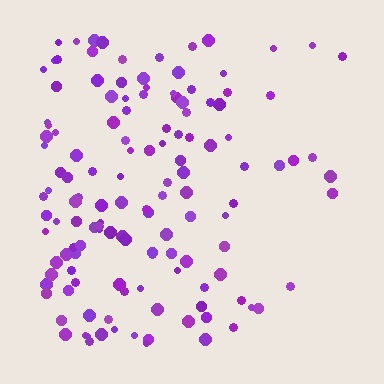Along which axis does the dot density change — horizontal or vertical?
Horizontal.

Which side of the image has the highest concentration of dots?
The left.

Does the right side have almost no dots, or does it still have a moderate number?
Still a moderate number, just noticeably fewer than the left.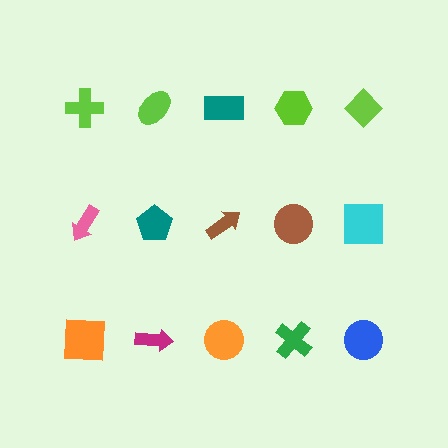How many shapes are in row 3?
5 shapes.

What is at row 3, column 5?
A blue circle.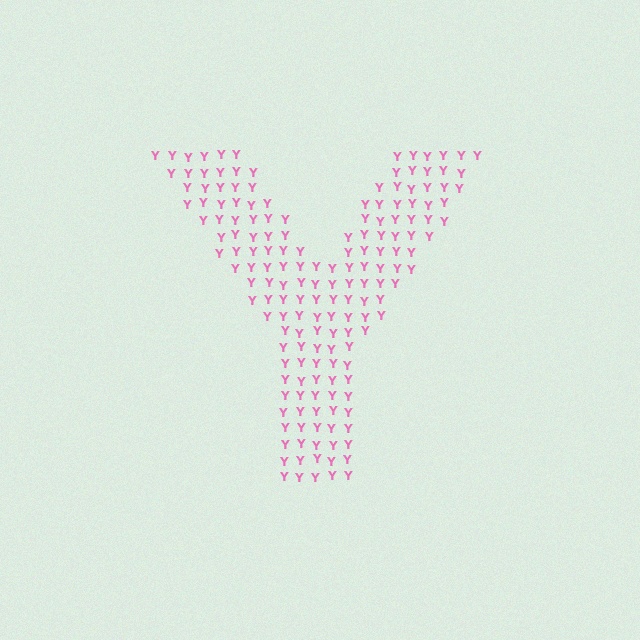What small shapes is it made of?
It is made of small letter Y's.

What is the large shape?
The large shape is the letter Y.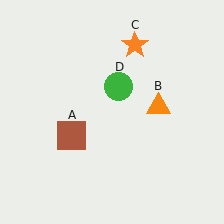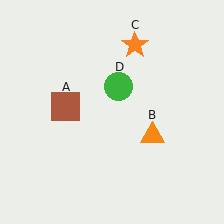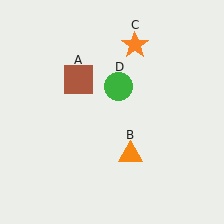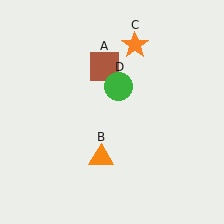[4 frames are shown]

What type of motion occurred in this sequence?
The brown square (object A), orange triangle (object B) rotated clockwise around the center of the scene.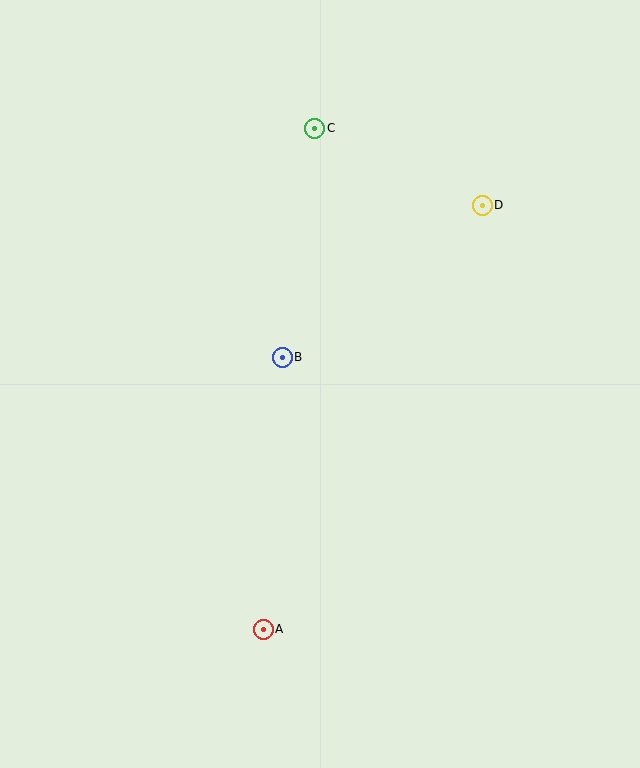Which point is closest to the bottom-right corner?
Point A is closest to the bottom-right corner.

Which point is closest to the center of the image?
Point B at (282, 357) is closest to the center.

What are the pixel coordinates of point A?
Point A is at (263, 629).